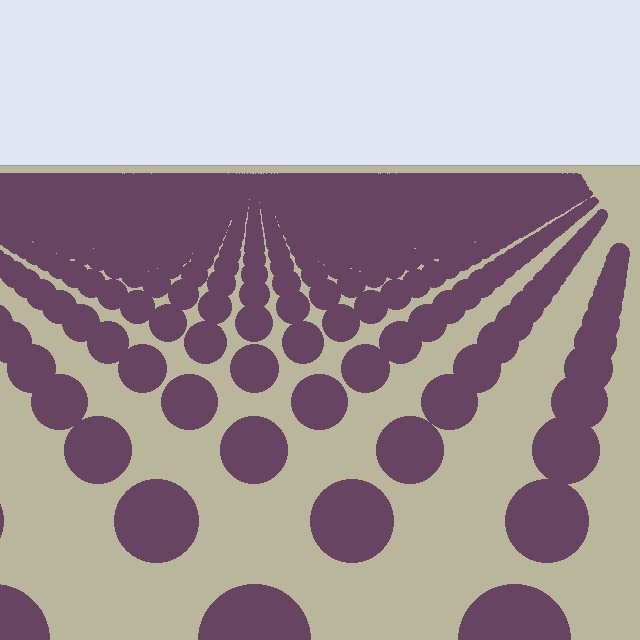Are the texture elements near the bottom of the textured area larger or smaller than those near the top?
Larger. Near the bottom, elements are closer to the viewer and appear at a bigger on-screen size.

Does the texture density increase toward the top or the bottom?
Density increases toward the top.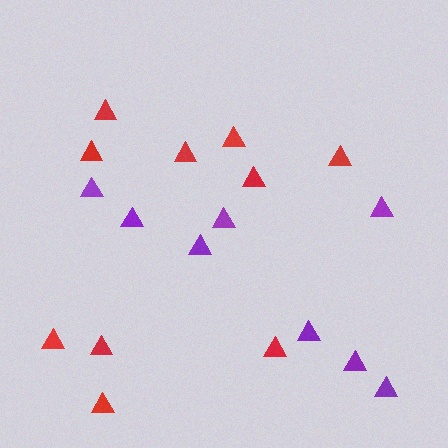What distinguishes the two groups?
There are 2 groups: one group of red triangles (10) and one group of purple triangles (8).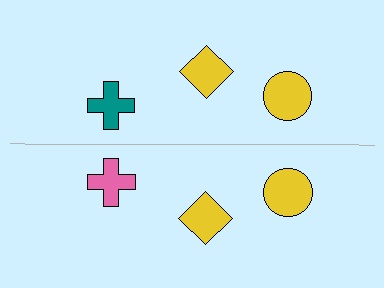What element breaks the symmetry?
The pink cross on the bottom side breaks the symmetry — its mirror counterpart is teal.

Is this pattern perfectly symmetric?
No, the pattern is not perfectly symmetric. The pink cross on the bottom side breaks the symmetry — its mirror counterpart is teal.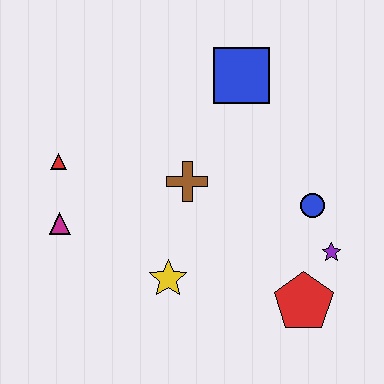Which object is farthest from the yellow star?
The blue square is farthest from the yellow star.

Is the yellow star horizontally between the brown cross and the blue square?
No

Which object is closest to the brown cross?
The yellow star is closest to the brown cross.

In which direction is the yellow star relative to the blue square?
The yellow star is below the blue square.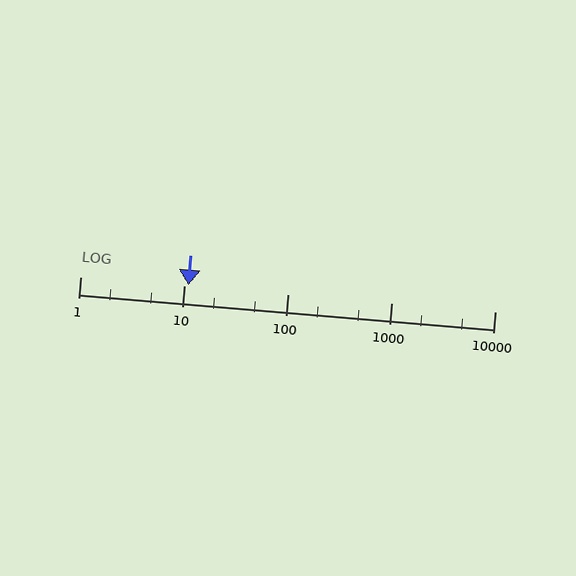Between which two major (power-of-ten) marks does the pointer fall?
The pointer is between 10 and 100.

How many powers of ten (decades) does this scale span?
The scale spans 4 decades, from 1 to 10000.